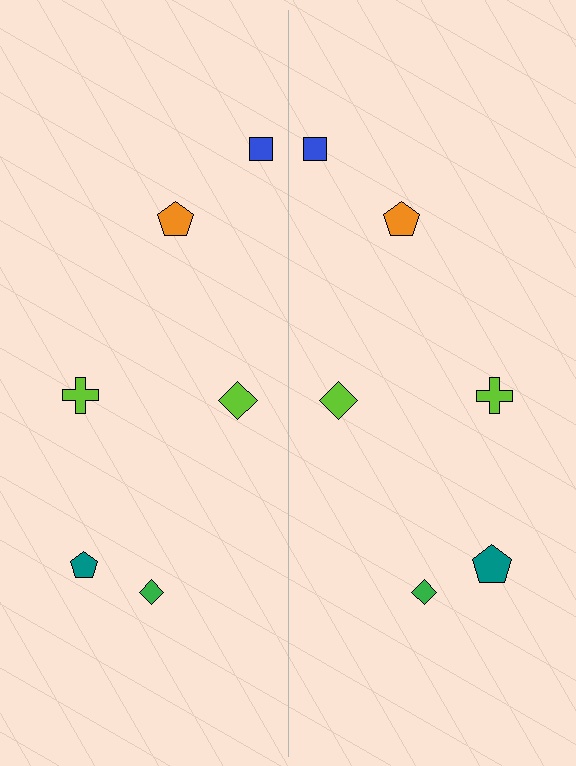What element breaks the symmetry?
The teal pentagon on the right side has a different size than its mirror counterpart.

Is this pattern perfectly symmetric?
No, the pattern is not perfectly symmetric. The teal pentagon on the right side has a different size than its mirror counterpart.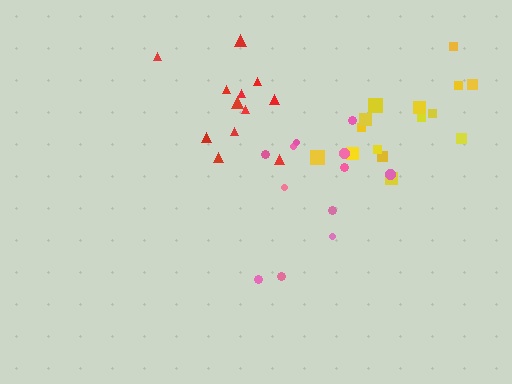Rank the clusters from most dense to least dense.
yellow, red, pink.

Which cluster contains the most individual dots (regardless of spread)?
Yellow (15).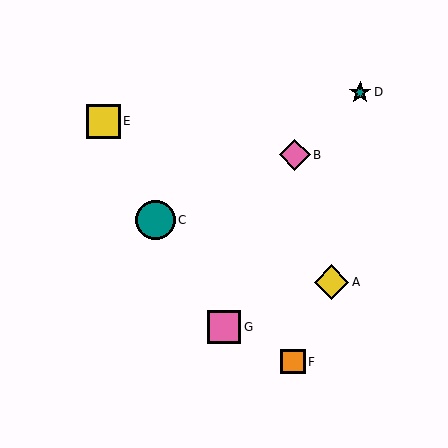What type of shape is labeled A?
Shape A is a yellow diamond.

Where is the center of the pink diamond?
The center of the pink diamond is at (295, 155).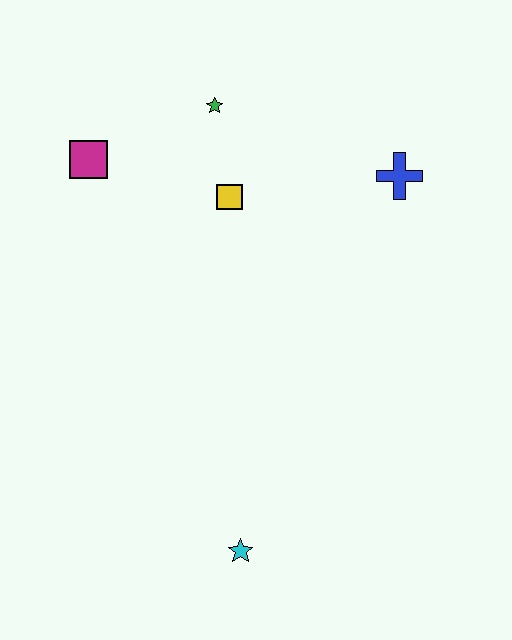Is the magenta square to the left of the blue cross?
Yes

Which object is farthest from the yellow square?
The cyan star is farthest from the yellow square.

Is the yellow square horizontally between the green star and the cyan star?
Yes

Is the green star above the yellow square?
Yes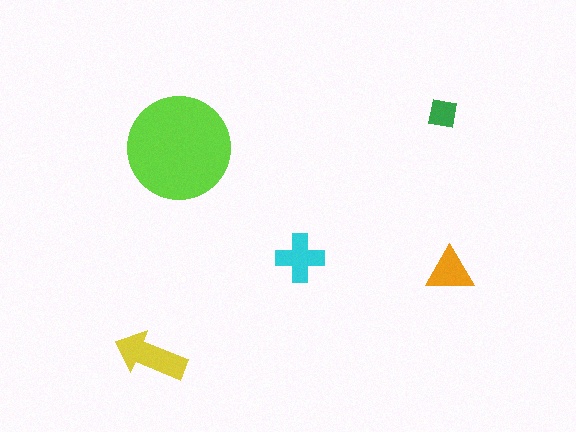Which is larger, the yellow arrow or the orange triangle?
The yellow arrow.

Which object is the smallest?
The green square.